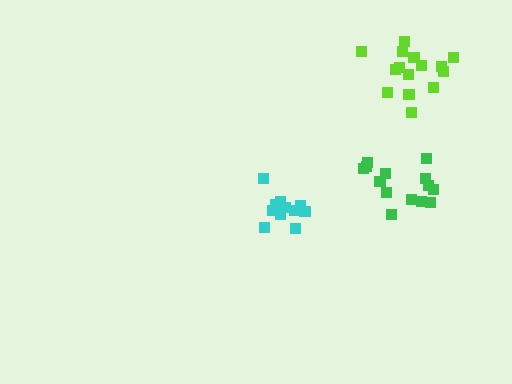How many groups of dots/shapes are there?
There are 3 groups.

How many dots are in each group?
Group 1: 11 dots, Group 2: 15 dots, Group 3: 14 dots (40 total).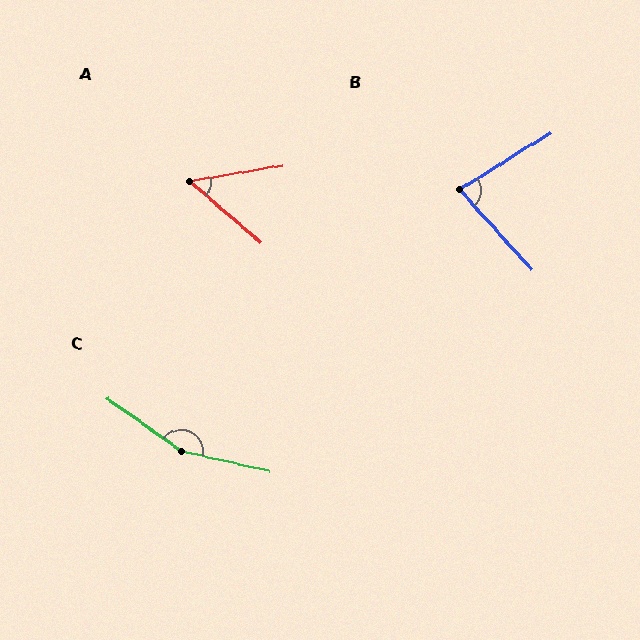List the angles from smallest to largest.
A (50°), B (80°), C (157°).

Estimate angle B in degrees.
Approximately 80 degrees.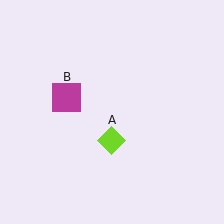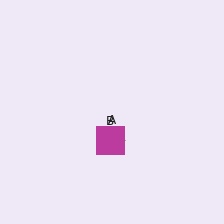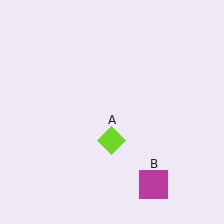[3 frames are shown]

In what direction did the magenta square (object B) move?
The magenta square (object B) moved down and to the right.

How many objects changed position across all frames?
1 object changed position: magenta square (object B).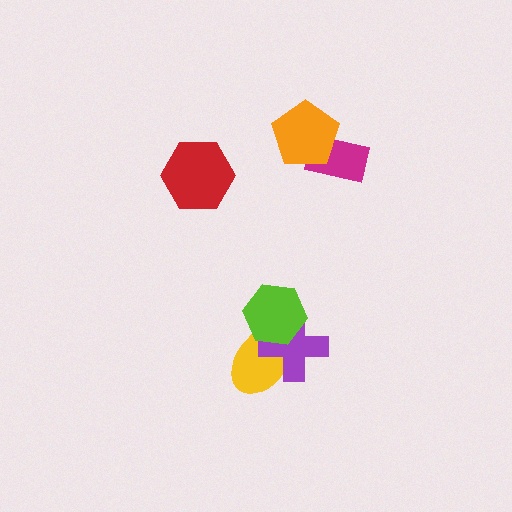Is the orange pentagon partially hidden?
No, no other shape covers it.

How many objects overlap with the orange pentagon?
1 object overlaps with the orange pentagon.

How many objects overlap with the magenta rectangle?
1 object overlaps with the magenta rectangle.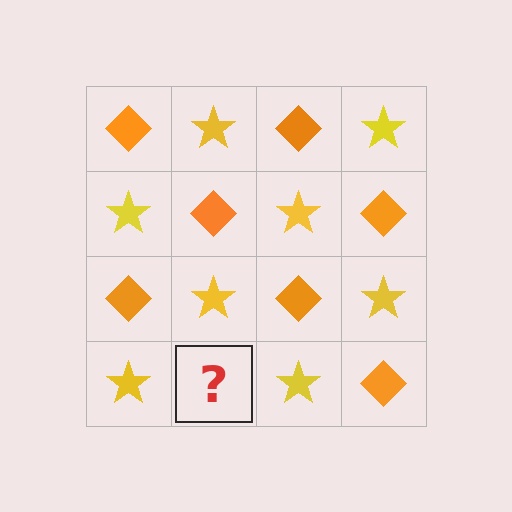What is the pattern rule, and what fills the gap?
The rule is that it alternates orange diamond and yellow star in a checkerboard pattern. The gap should be filled with an orange diamond.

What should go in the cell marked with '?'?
The missing cell should contain an orange diamond.